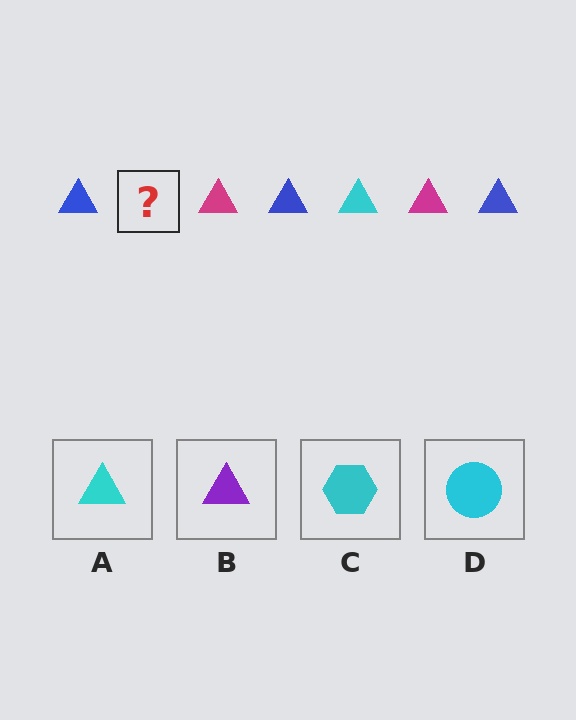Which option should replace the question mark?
Option A.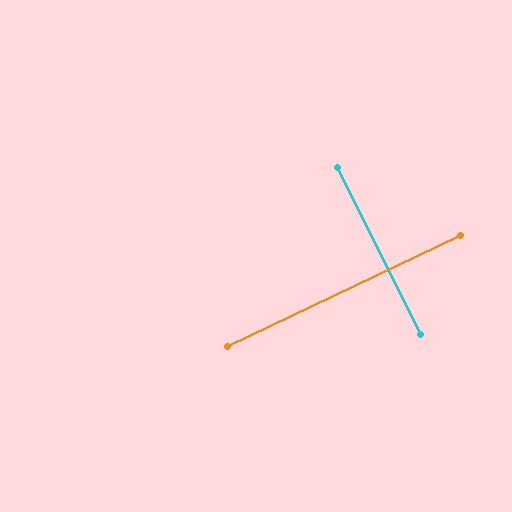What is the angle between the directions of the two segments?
Approximately 89 degrees.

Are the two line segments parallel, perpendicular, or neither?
Perpendicular — they meet at approximately 89°.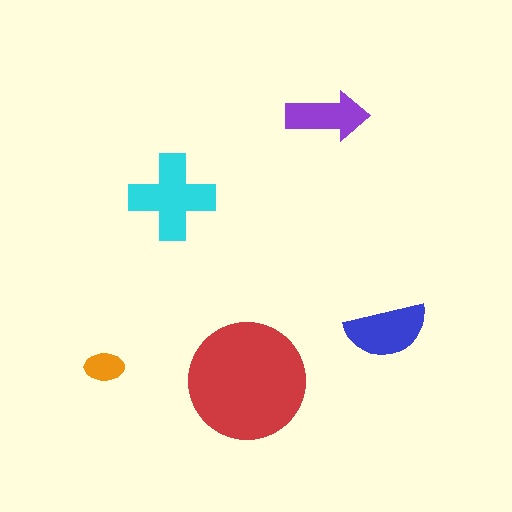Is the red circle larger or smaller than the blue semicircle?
Larger.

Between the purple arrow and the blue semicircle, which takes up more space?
The blue semicircle.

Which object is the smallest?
The orange ellipse.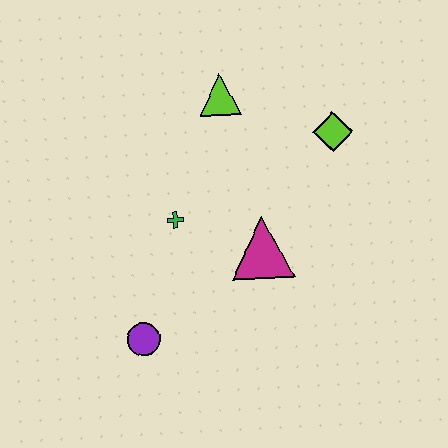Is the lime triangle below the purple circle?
No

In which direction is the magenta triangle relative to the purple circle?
The magenta triangle is to the right of the purple circle.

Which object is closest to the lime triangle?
The lime diamond is closest to the lime triangle.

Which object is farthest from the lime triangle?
The purple circle is farthest from the lime triangle.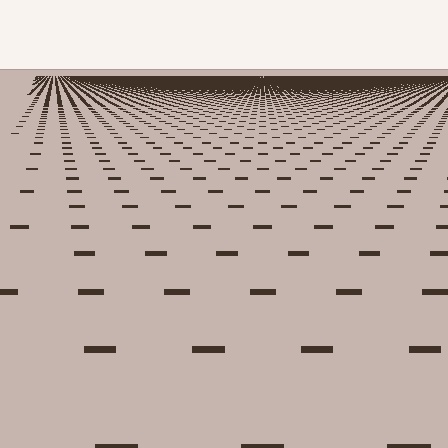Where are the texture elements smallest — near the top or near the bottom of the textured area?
Near the top.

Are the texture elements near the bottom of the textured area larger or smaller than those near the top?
Larger. Near the bottom, elements are closer to the viewer and appear at a bigger on-screen size.